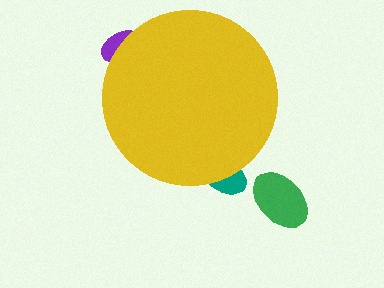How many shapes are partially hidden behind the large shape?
2 shapes are partially hidden.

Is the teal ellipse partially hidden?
Yes, the teal ellipse is partially hidden behind the yellow circle.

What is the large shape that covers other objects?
A yellow circle.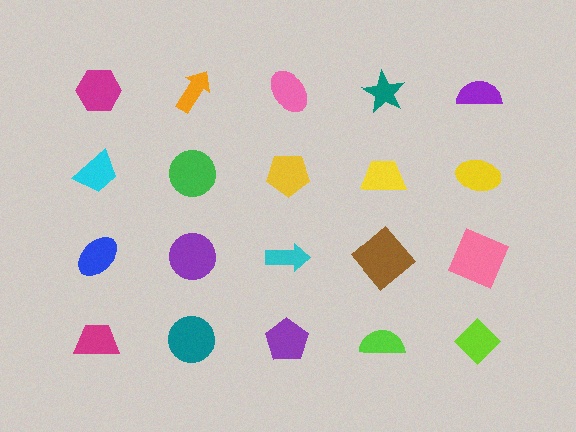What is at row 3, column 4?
A brown diamond.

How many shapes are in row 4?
5 shapes.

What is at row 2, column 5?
A yellow ellipse.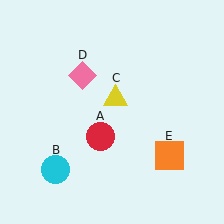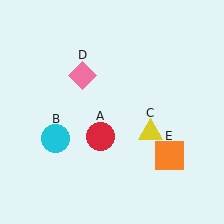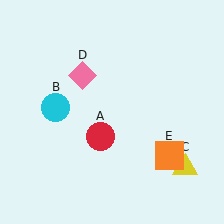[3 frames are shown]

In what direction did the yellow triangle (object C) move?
The yellow triangle (object C) moved down and to the right.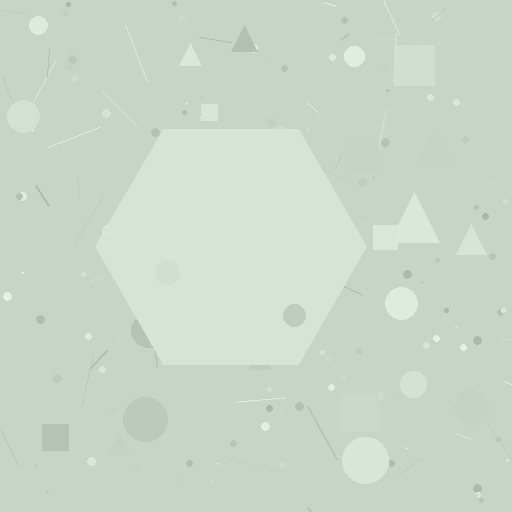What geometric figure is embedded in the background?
A hexagon is embedded in the background.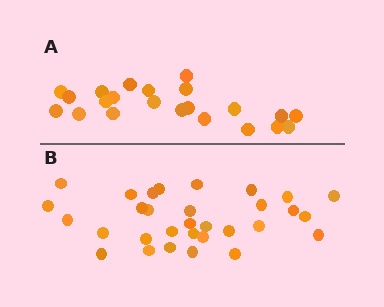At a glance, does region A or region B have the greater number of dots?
Region B (the bottom region) has more dots.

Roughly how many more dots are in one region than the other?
Region B has roughly 8 or so more dots than region A.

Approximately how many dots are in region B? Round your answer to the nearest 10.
About 30 dots. (The exact count is 31, which rounds to 30.)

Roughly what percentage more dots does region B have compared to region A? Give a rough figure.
About 40% more.